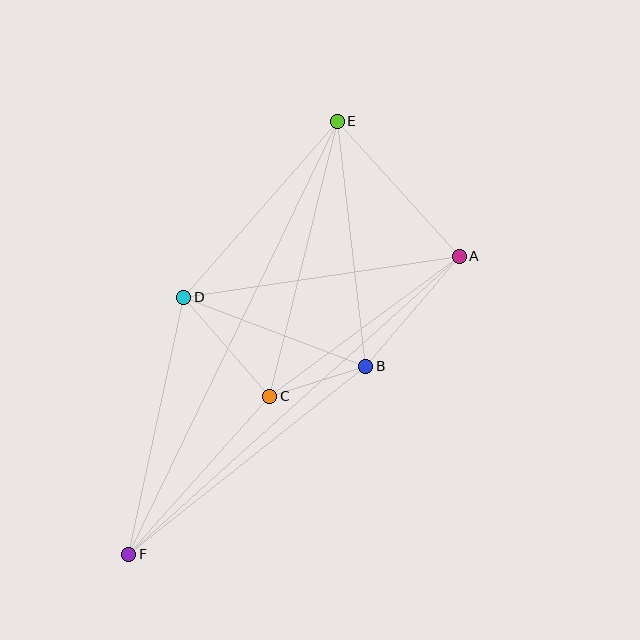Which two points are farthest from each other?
Points E and F are farthest from each other.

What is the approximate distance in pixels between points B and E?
The distance between B and E is approximately 247 pixels.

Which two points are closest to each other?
Points B and C are closest to each other.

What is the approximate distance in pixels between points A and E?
The distance between A and E is approximately 182 pixels.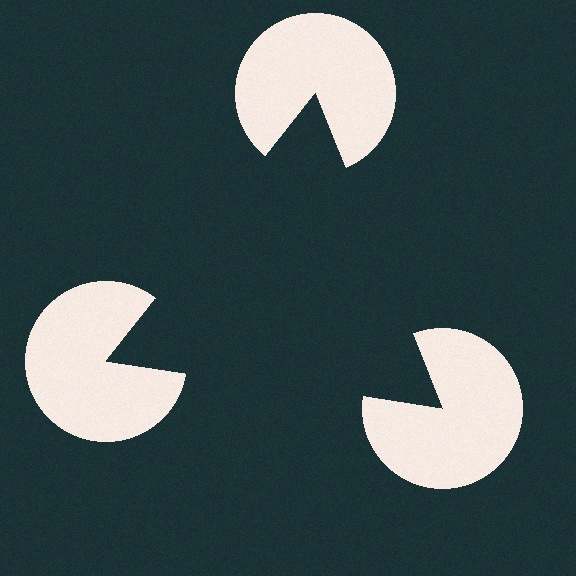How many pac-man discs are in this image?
There are 3 — one at each vertex of the illusory triangle.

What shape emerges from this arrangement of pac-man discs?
An illusory triangle — its edges are inferred from the aligned wedge cuts in the pac-man discs, not physically drawn.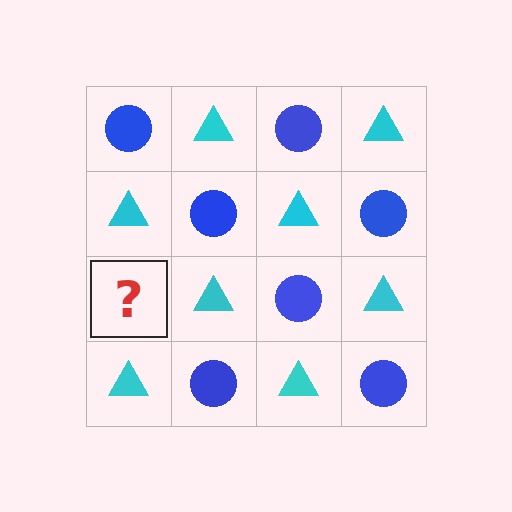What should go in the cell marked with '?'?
The missing cell should contain a blue circle.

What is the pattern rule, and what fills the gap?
The rule is that it alternates blue circle and cyan triangle in a checkerboard pattern. The gap should be filled with a blue circle.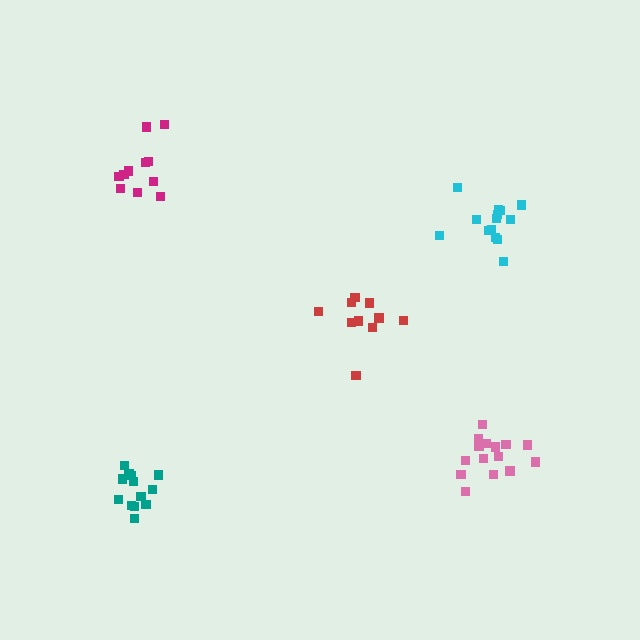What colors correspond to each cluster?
The clusters are colored: red, teal, pink, cyan, magenta.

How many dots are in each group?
Group 1: 10 dots, Group 2: 13 dots, Group 3: 15 dots, Group 4: 14 dots, Group 5: 11 dots (63 total).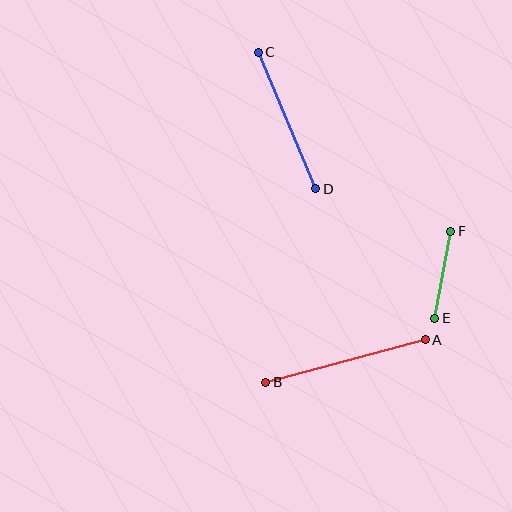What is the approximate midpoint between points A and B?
The midpoint is at approximately (346, 361) pixels.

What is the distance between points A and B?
The distance is approximately 165 pixels.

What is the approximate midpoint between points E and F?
The midpoint is at approximately (443, 275) pixels.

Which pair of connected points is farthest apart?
Points A and B are farthest apart.